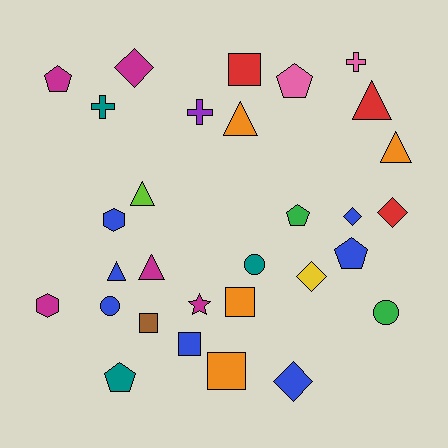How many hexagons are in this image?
There are 2 hexagons.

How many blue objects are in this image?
There are 7 blue objects.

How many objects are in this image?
There are 30 objects.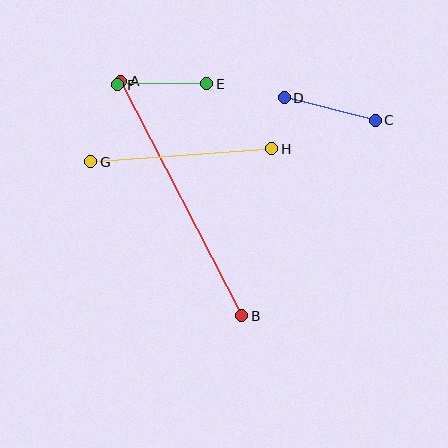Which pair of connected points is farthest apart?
Points A and B are farthest apart.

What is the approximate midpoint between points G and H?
The midpoint is at approximately (181, 155) pixels.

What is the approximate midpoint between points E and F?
The midpoint is at approximately (162, 84) pixels.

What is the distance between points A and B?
The distance is approximately 264 pixels.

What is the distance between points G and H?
The distance is approximately 181 pixels.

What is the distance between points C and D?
The distance is approximately 93 pixels.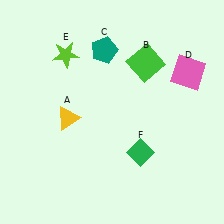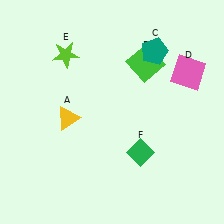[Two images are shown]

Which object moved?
The teal pentagon (C) moved right.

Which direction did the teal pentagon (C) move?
The teal pentagon (C) moved right.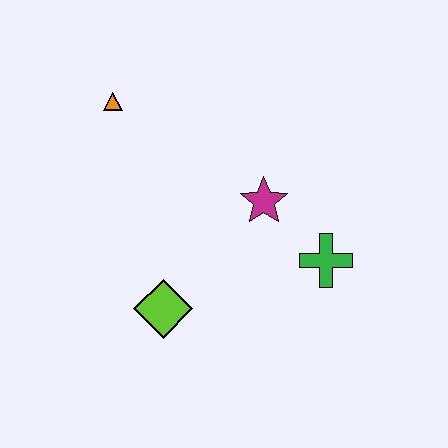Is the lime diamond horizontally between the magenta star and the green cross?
No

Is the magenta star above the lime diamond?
Yes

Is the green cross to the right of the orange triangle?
Yes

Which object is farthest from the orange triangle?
The green cross is farthest from the orange triangle.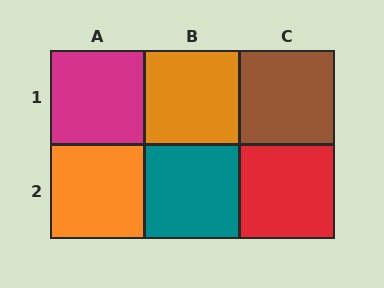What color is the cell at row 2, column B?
Teal.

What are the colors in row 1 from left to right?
Magenta, orange, brown.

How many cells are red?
1 cell is red.